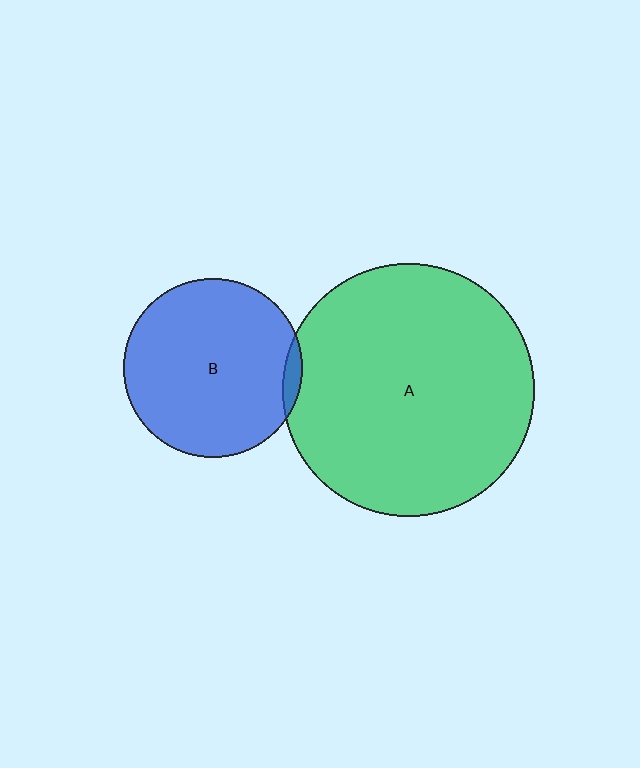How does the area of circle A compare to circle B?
Approximately 2.0 times.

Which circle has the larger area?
Circle A (green).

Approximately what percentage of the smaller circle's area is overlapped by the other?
Approximately 5%.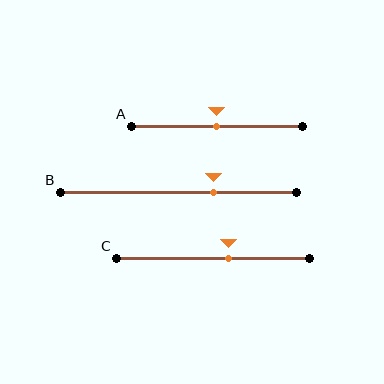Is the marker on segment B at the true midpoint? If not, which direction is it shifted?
No, the marker on segment B is shifted to the right by about 15% of the segment length.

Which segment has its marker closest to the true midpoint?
Segment A has its marker closest to the true midpoint.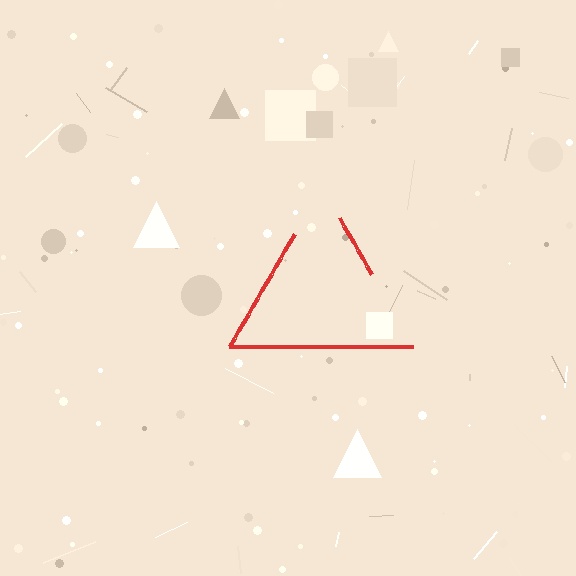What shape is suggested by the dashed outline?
The dashed outline suggests a triangle.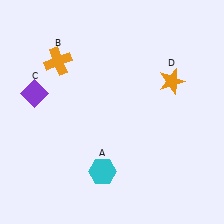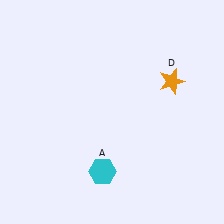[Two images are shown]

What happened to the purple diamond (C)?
The purple diamond (C) was removed in Image 2. It was in the top-left area of Image 1.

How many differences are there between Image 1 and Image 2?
There are 2 differences between the two images.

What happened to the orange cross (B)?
The orange cross (B) was removed in Image 2. It was in the top-left area of Image 1.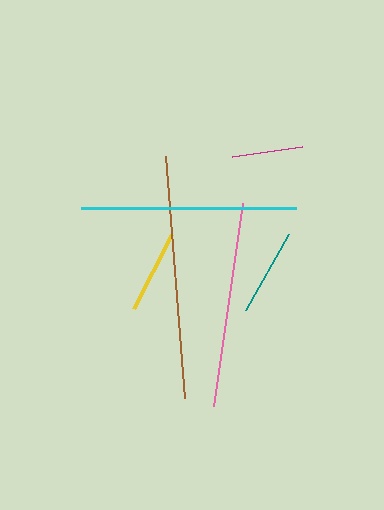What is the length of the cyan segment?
The cyan segment is approximately 215 pixels long.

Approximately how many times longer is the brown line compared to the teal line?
The brown line is approximately 2.8 times the length of the teal line.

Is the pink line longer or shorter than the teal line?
The pink line is longer than the teal line.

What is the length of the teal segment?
The teal segment is approximately 88 pixels long.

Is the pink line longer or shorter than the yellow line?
The pink line is longer than the yellow line.